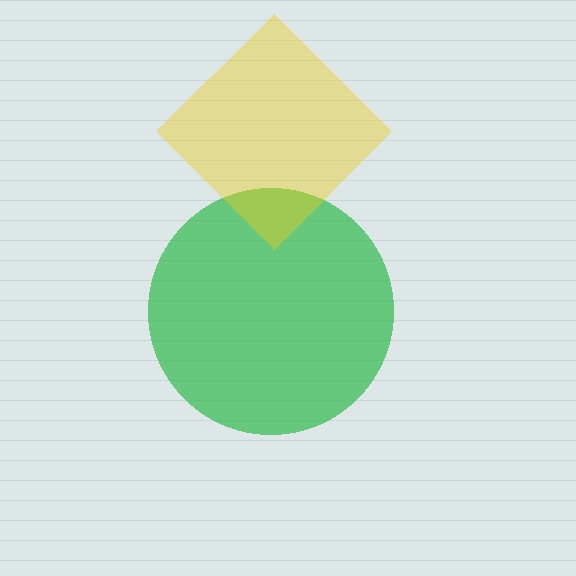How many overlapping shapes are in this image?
There are 2 overlapping shapes in the image.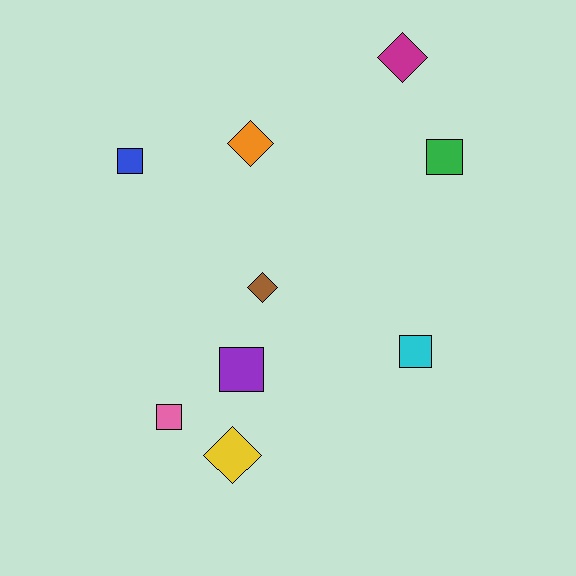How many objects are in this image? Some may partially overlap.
There are 9 objects.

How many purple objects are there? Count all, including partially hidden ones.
There is 1 purple object.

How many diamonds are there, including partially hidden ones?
There are 4 diamonds.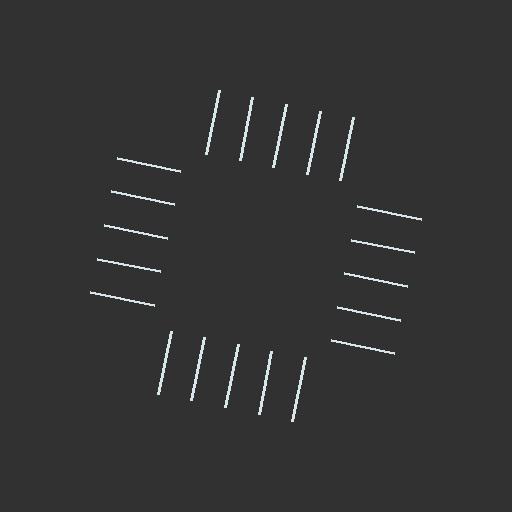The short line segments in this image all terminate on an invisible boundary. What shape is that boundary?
An illusory square — the line segments terminate on its edges but no continuous stroke is drawn.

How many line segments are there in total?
20 — 5 along each of the 4 edges.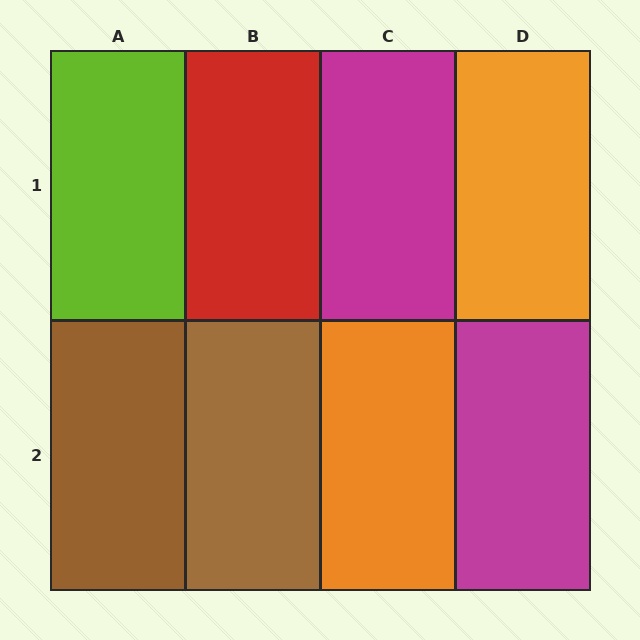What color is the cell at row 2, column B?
Brown.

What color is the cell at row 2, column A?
Brown.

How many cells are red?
1 cell is red.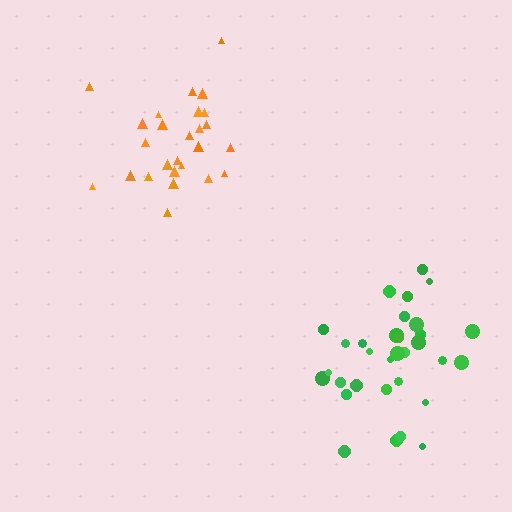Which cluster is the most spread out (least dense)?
Green.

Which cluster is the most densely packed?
Orange.